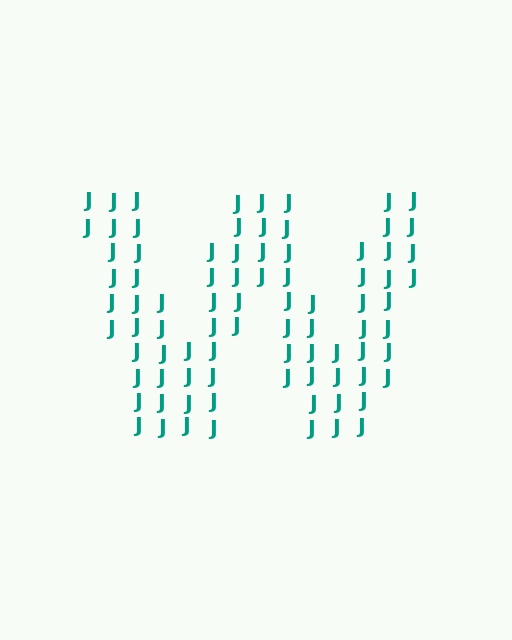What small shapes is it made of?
It is made of small letter J's.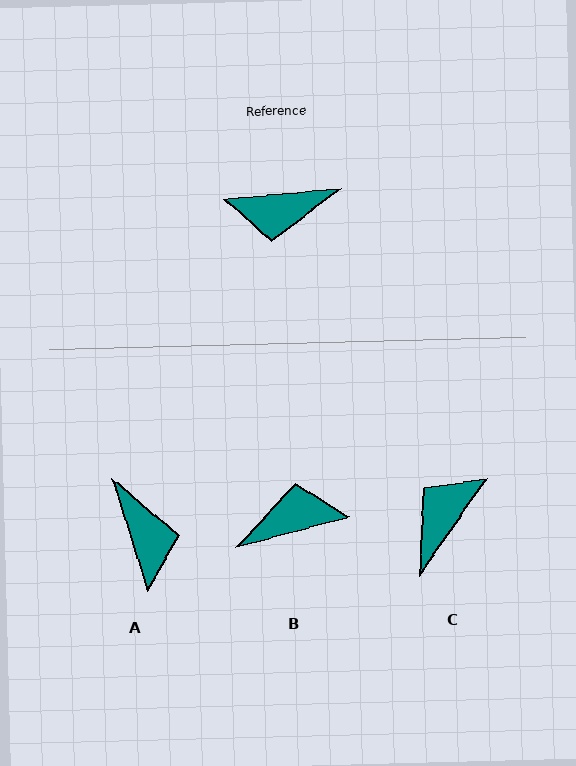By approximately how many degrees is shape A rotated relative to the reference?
Approximately 102 degrees counter-clockwise.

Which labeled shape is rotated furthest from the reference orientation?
B, about 170 degrees away.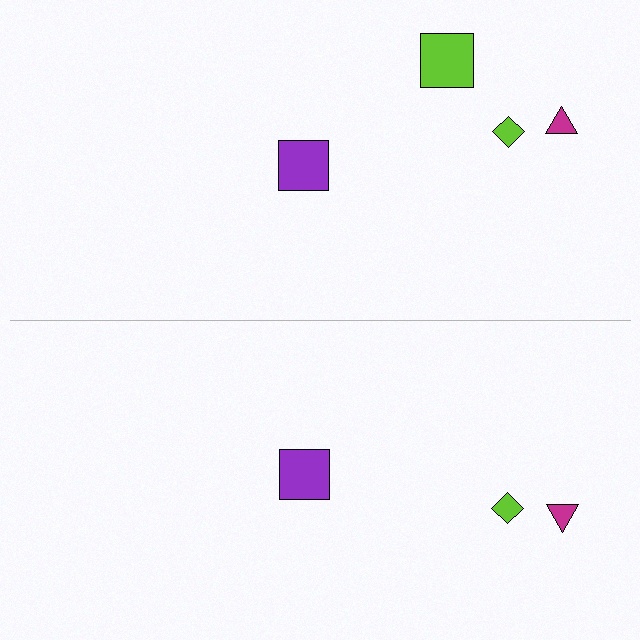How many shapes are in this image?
There are 7 shapes in this image.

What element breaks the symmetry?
A lime square is missing from the bottom side.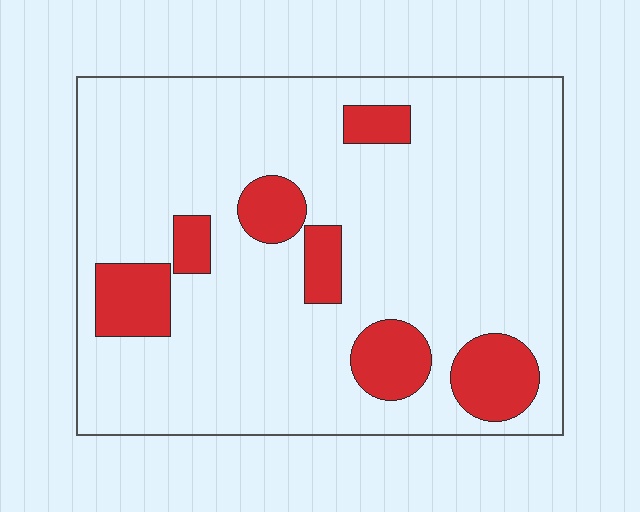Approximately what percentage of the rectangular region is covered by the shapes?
Approximately 15%.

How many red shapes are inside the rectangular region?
7.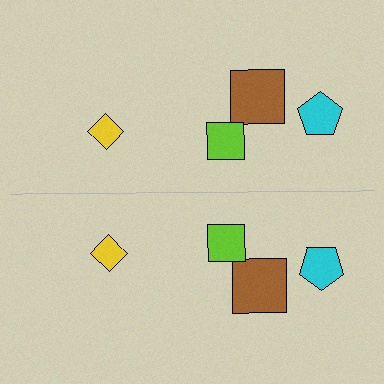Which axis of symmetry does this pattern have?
The pattern has a horizontal axis of symmetry running through the center of the image.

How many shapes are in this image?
There are 8 shapes in this image.